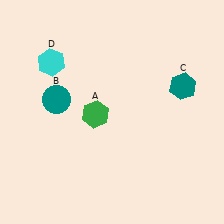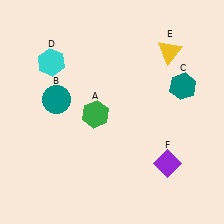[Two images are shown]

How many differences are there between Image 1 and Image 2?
There are 2 differences between the two images.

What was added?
A yellow triangle (E), a purple diamond (F) were added in Image 2.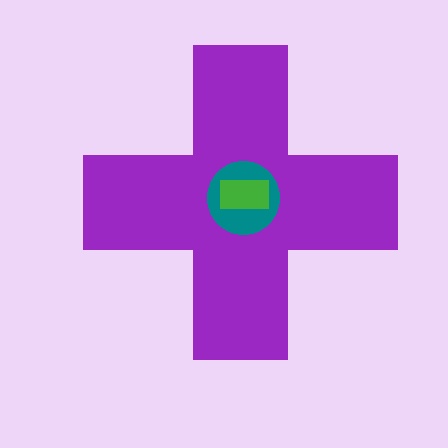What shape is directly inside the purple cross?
The teal circle.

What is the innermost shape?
The green rectangle.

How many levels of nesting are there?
3.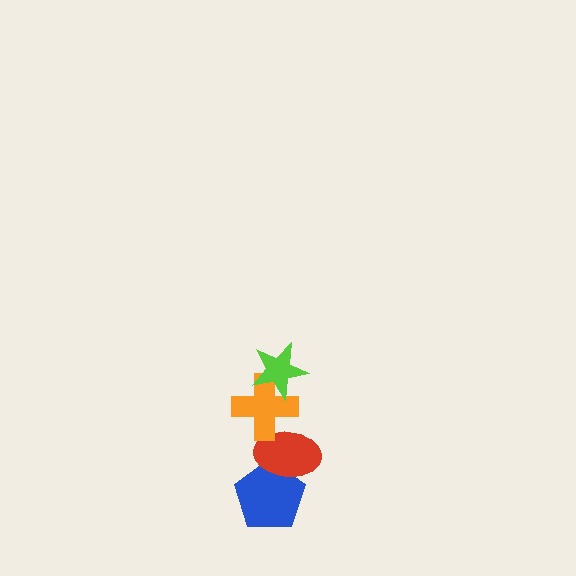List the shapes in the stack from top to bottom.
From top to bottom: the lime star, the orange cross, the red ellipse, the blue pentagon.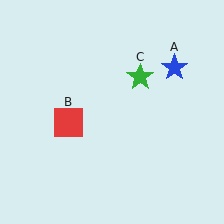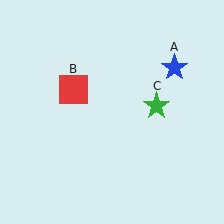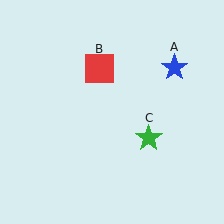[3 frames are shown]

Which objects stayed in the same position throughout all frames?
Blue star (object A) remained stationary.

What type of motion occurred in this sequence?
The red square (object B), green star (object C) rotated clockwise around the center of the scene.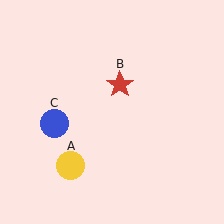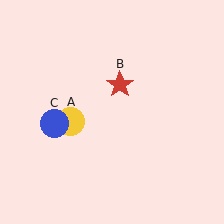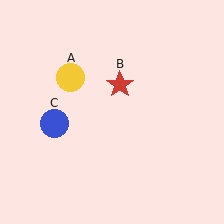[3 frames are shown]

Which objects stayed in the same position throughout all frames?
Red star (object B) and blue circle (object C) remained stationary.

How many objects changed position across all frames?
1 object changed position: yellow circle (object A).